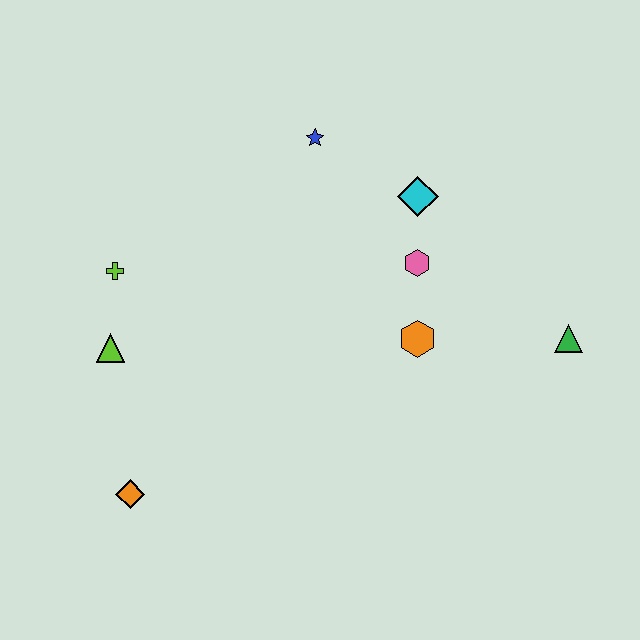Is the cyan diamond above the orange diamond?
Yes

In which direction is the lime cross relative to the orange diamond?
The lime cross is above the orange diamond.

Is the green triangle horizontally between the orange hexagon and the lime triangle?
No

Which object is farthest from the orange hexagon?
The orange diamond is farthest from the orange hexagon.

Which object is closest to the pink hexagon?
The cyan diamond is closest to the pink hexagon.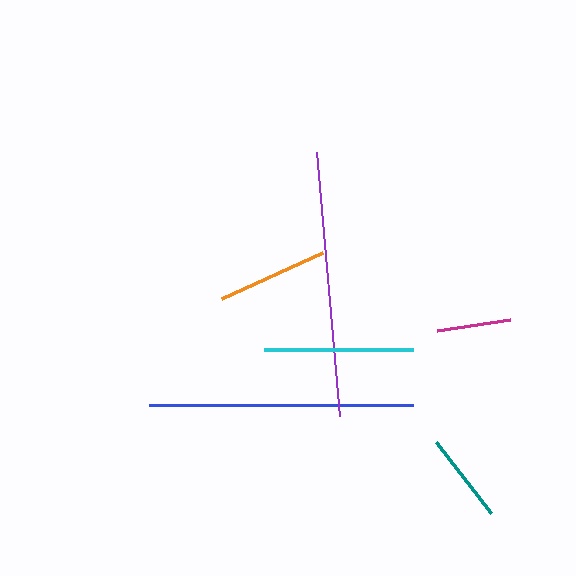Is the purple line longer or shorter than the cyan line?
The purple line is longer than the cyan line.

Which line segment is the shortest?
The magenta line is the shortest at approximately 73 pixels.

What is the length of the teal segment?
The teal segment is approximately 89 pixels long.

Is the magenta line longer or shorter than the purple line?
The purple line is longer than the magenta line.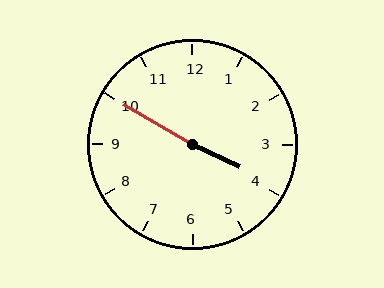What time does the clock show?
3:50.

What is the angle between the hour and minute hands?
Approximately 175 degrees.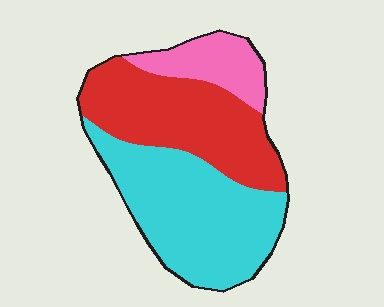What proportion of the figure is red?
Red covers around 40% of the figure.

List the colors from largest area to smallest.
From largest to smallest: cyan, red, pink.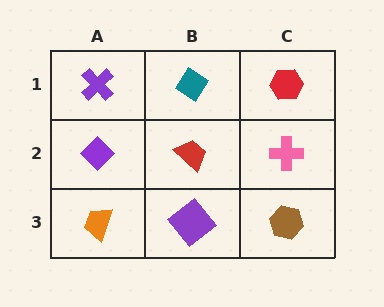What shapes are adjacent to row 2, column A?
A purple cross (row 1, column A), an orange trapezoid (row 3, column A), a red trapezoid (row 2, column B).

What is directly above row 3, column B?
A red trapezoid.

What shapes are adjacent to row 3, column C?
A pink cross (row 2, column C), a purple diamond (row 3, column B).